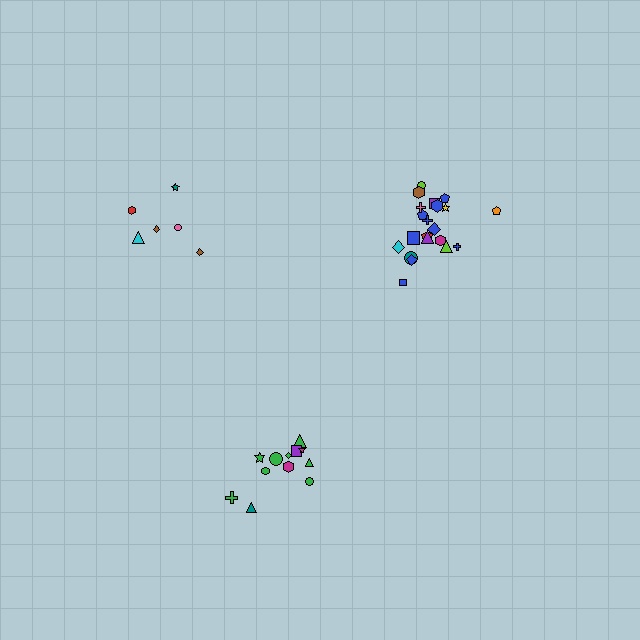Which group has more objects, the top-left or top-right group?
The top-right group.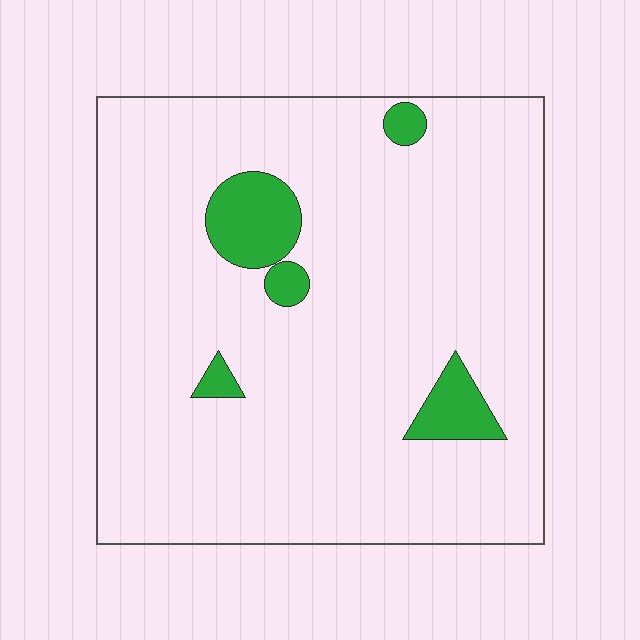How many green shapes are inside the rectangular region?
5.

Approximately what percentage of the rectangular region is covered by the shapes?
Approximately 10%.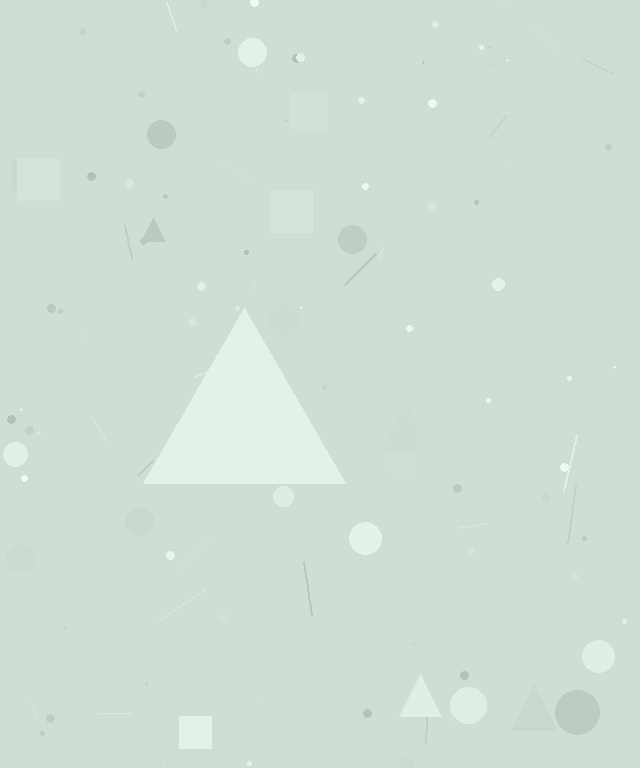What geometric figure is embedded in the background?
A triangle is embedded in the background.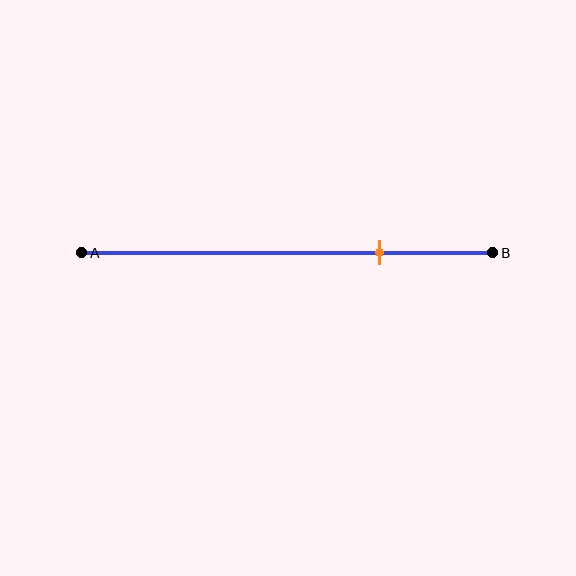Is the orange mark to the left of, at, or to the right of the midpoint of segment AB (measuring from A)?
The orange mark is to the right of the midpoint of segment AB.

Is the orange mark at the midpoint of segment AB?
No, the mark is at about 70% from A, not at the 50% midpoint.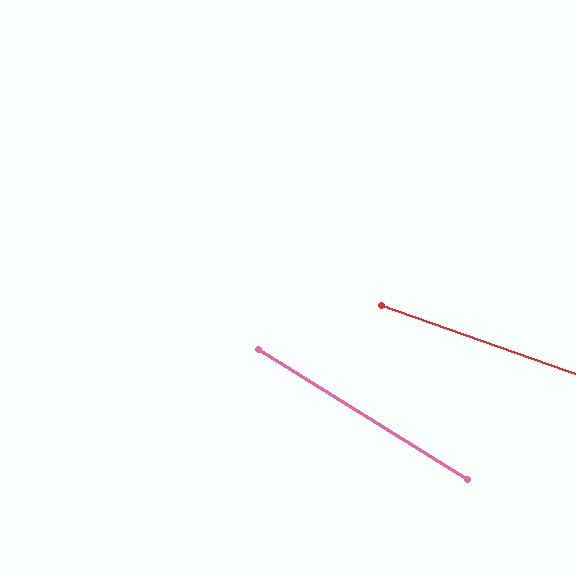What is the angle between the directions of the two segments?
Approximately 12 degrees.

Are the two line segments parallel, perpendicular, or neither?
Neither parallel nor perpendicular — they differ by about 12°.